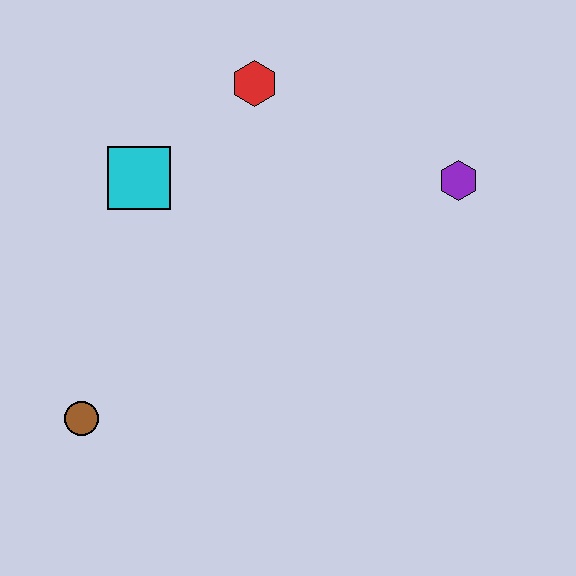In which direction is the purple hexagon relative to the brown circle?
The purple hexagon is to the right of the brown circle.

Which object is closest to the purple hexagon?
The red hexagon is closest to the purple hexagon.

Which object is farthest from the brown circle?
The purple hexagon is farthest from the brown circle.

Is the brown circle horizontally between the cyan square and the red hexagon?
No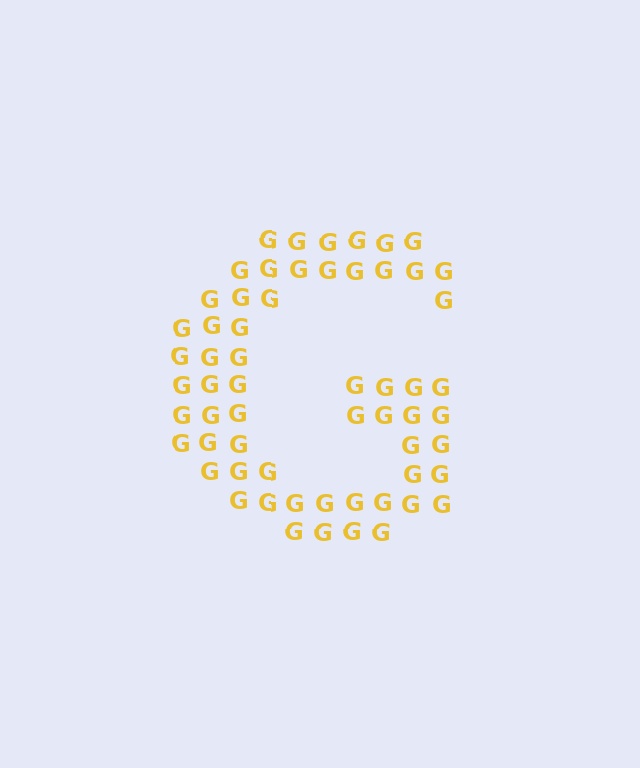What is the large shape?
The large shape is the letter G.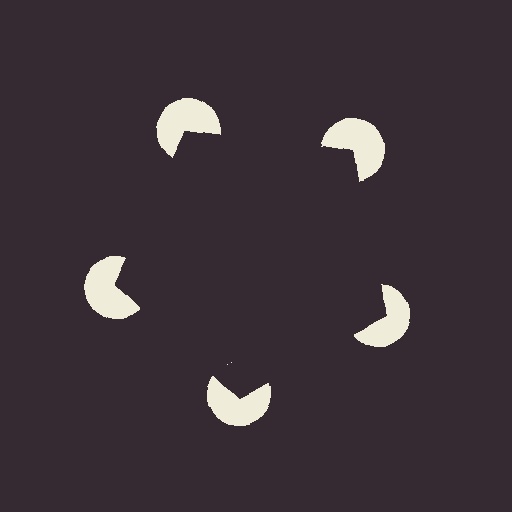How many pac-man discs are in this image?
There are 5 — one at each vertex of the illusory pentagon.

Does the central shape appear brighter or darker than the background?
It typically appears slightly darker than the background, even though no actual brightness change is drawn.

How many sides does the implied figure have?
5 sides.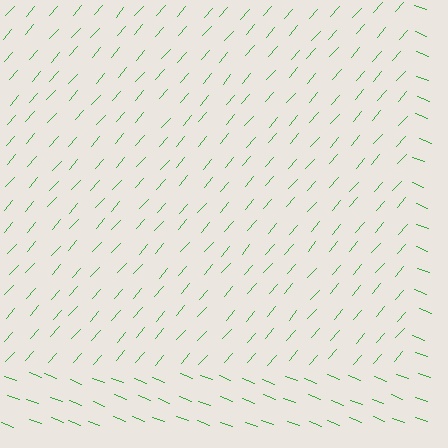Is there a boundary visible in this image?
Yes, there is a texture boundary formed by a change in line orientation.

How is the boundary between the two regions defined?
The boundary is defined purely by a change in line orientation (approximately 70 degrees difference). All lines are the same color and thickness.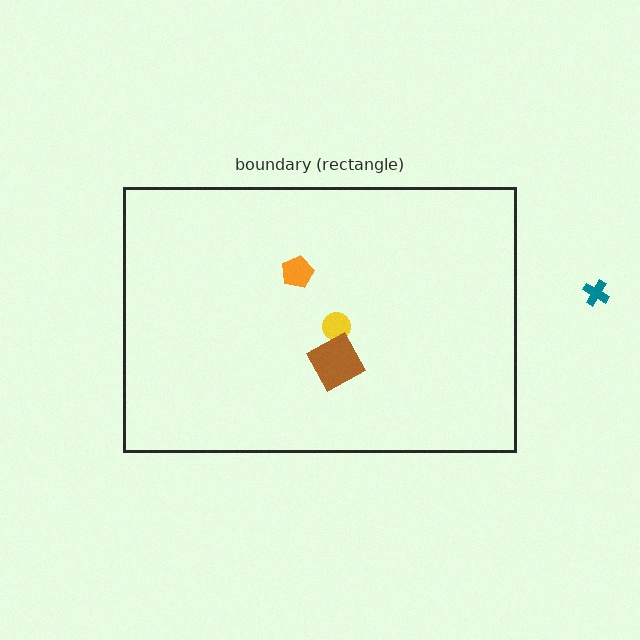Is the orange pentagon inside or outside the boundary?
Inside.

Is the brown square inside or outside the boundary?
Inside.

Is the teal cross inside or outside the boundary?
Outside.